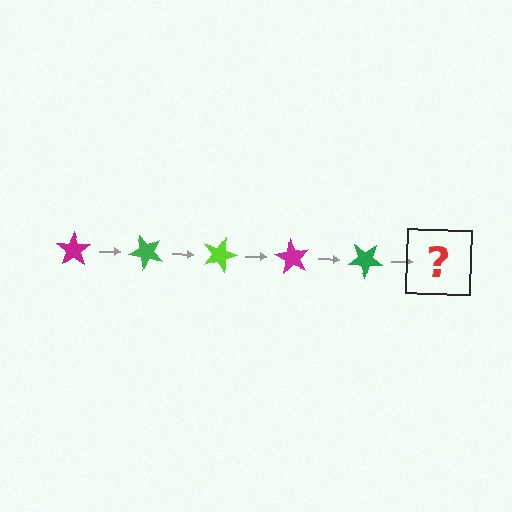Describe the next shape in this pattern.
It should be a lime star, rotated 225 degrees from the start.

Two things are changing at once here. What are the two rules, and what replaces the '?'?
The two rules are that it rotates 45 degrees each step and the color cycles through magenta, green, and lime. The '?' should be a lime star, rotated 225 degrees from the start.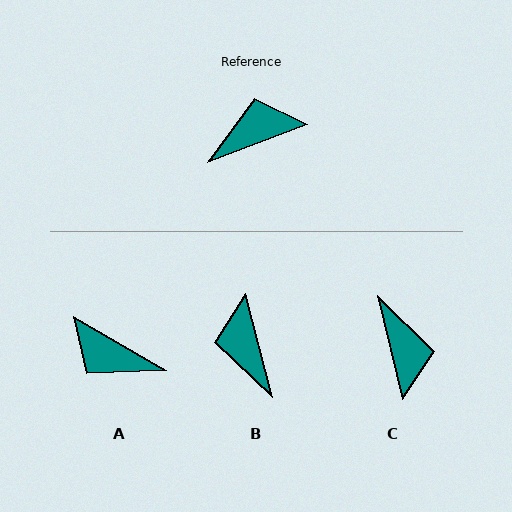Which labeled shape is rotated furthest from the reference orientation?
A, about 128 degrees away.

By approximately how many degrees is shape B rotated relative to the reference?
Approximately 83 degrees counter-clockwise.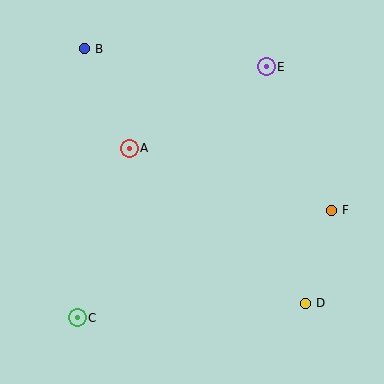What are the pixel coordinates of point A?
Point A is at (129, 148).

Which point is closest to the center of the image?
Point A at (129, 148) is closest to the center.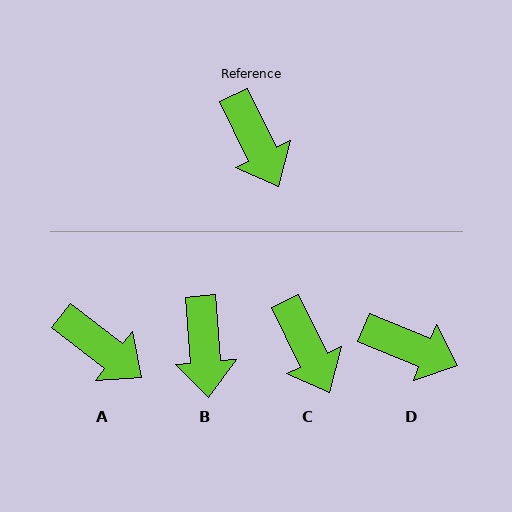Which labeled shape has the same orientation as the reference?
C.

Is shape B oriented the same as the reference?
No, it is off by about 22 degrees.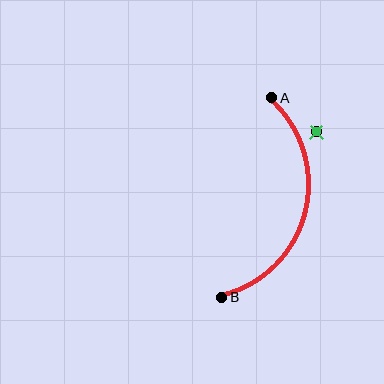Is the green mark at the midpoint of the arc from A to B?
No — the green mark does not lie on the arc at all. It sits slightly outside the curve.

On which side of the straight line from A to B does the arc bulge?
The arc bulges to the right of the straight line connecting A and B.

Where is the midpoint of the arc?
The arc midpoint is the point on the curve farthest from the straight line joining A and B. It sits to the right of that line.